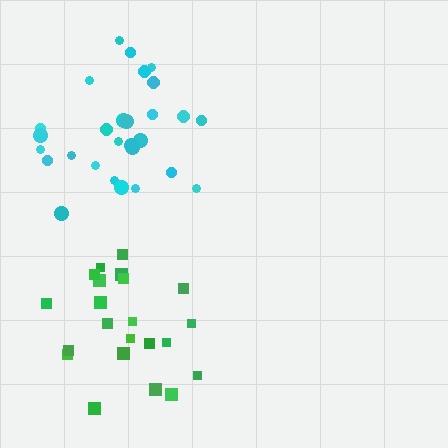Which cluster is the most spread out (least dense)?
Green.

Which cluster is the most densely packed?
Cyan.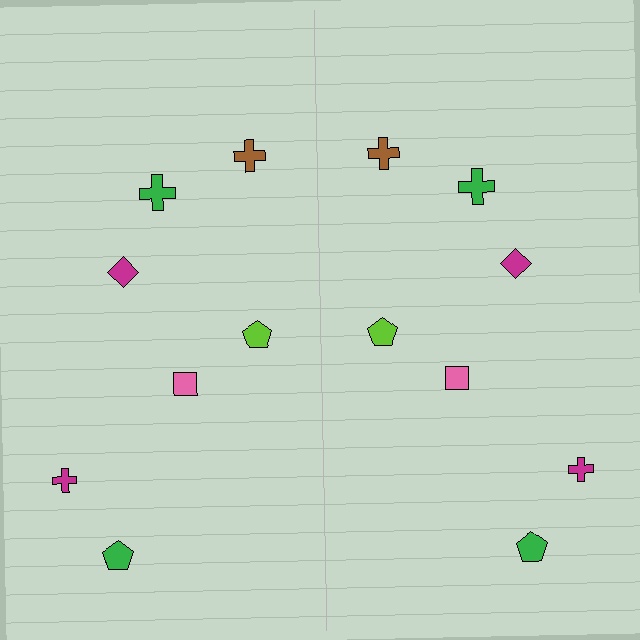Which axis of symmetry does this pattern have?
The pattern has a vertical axis of symmetry running through the center of the image.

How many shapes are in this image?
There are 14 shapes in this image.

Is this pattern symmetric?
Yes, this pattern has bilateral (reflection) symmetry.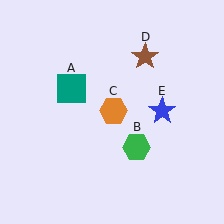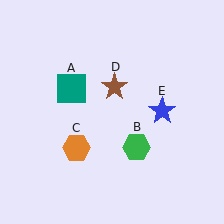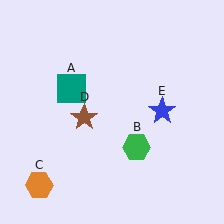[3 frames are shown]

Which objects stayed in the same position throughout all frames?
Teal square (object A) and green hexagon (object B) and blue star (object E) remained stationary.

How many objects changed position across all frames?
2 objects changed position: orange hexagon (object C), brown star (object D).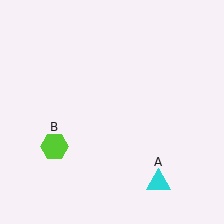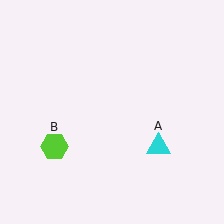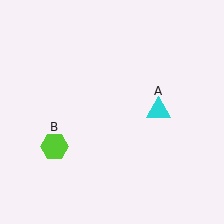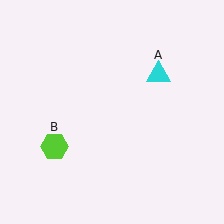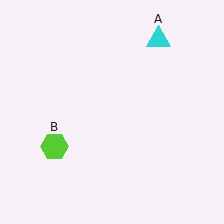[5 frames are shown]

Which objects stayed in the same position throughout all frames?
Lime hexagon (object B) remained stationary.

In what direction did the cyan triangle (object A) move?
The cyan triangle (object A) moved up.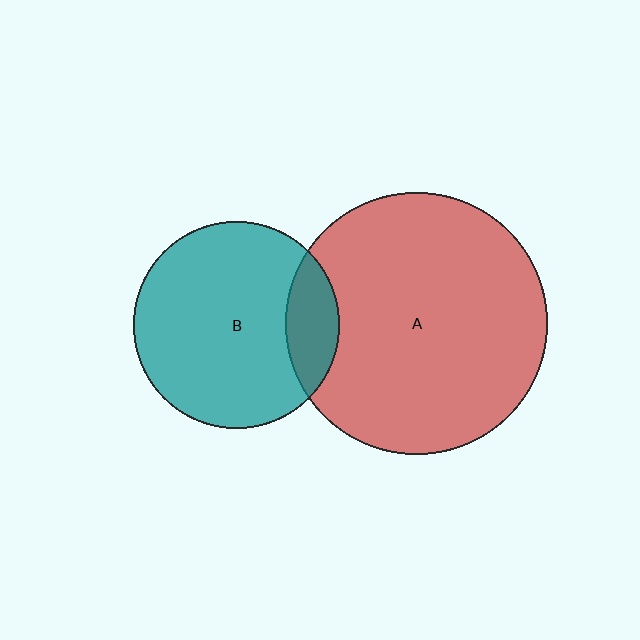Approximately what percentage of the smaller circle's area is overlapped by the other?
Approximately 15%.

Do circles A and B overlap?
Yes.